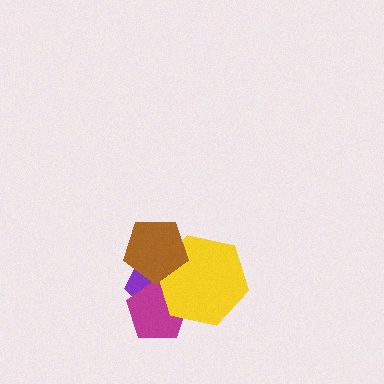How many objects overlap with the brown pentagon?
2 objects overlap with the brown pentagon.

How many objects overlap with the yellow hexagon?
3 objects overlap with the yellow hexagon.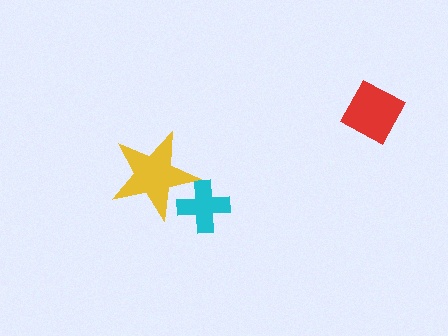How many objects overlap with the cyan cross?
1 object overlaps with the cyan cross.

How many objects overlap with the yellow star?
1 object overlaps with the yellow star.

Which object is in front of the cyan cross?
The yellow star is in front of the cyan cross.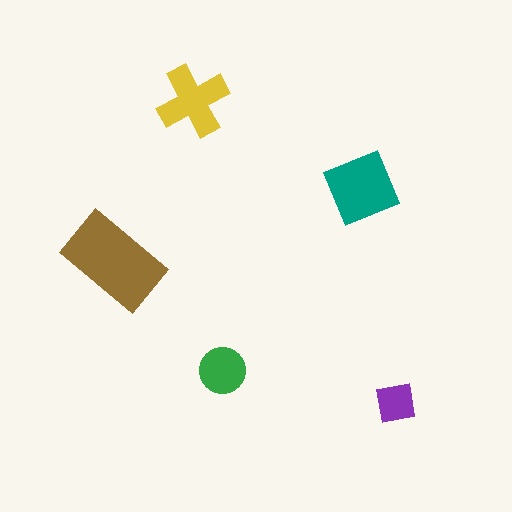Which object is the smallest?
The purple square.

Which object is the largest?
The brown rectangle.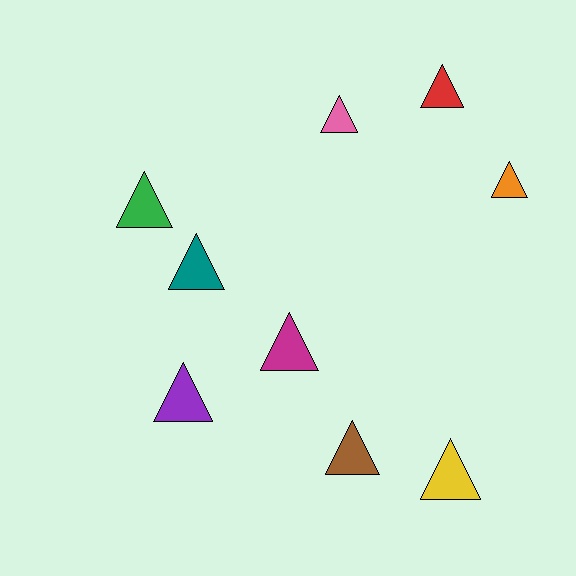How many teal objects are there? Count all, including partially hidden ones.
There is 1 teal object.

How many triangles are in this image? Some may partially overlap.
There are 9 triangles.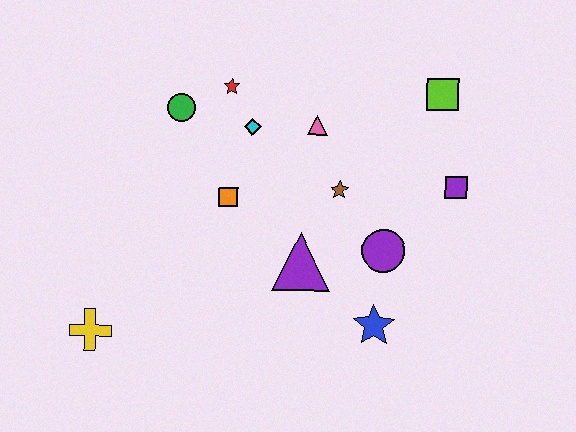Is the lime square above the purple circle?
Yes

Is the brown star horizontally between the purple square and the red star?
Yes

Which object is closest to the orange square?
The cyan diamond is closest to the orange square.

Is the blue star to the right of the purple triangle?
Yes